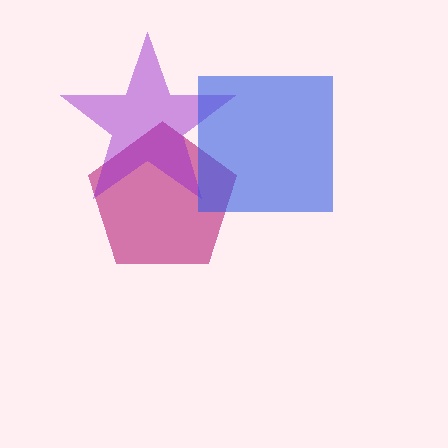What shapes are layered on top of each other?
The layered shapes are: a magenta pentagon, a purple star, a blue square.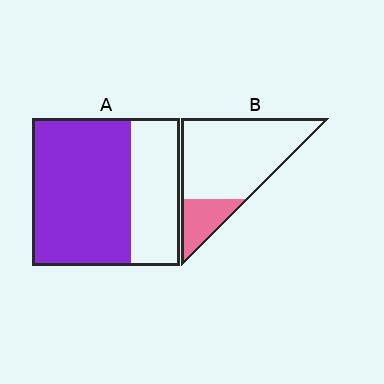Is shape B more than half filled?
No.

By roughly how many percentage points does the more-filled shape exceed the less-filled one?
By roughly 45 percentage points (A over B).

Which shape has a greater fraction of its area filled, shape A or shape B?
Shape A.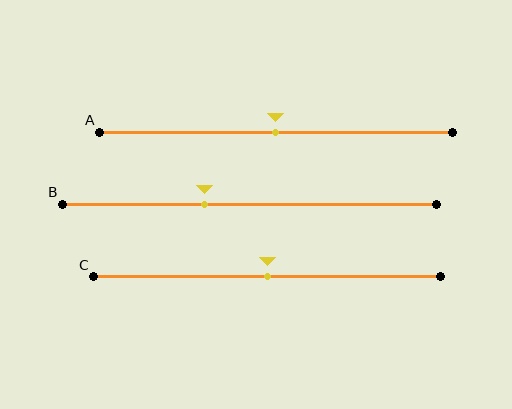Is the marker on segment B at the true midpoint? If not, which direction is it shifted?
No, the marker on segment B is shifted to the left by about 12% of the segment length.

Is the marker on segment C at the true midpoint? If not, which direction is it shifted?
Yes, the marker on segment C is at the true midpoint.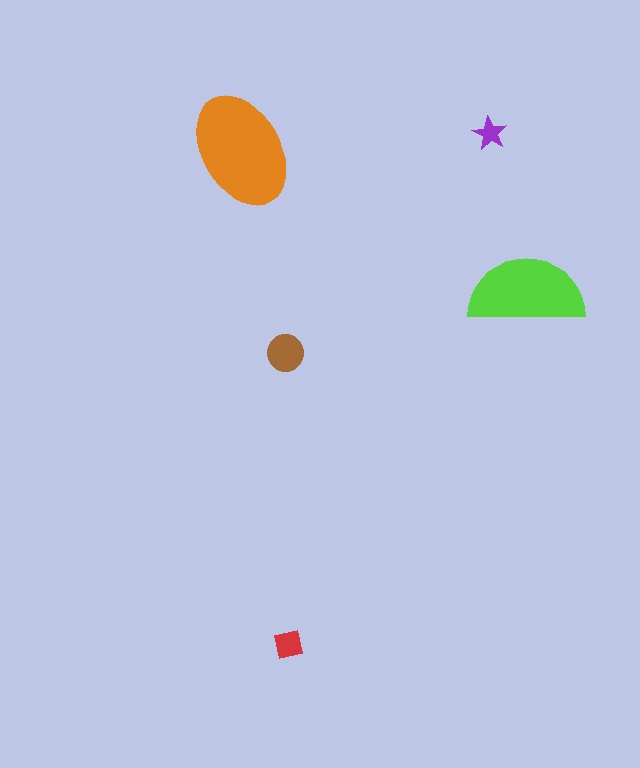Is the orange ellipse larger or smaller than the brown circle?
Larger.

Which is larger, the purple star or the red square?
The red square.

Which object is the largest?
The orange ellipse.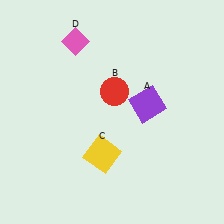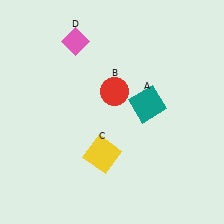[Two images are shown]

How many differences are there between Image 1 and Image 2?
There is 1 difference between the two images.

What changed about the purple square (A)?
In Image 1, A is purple. In Image 2, it changed to teal.